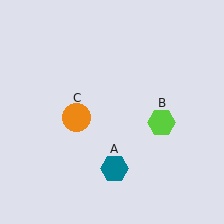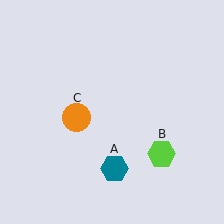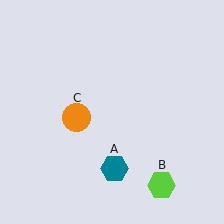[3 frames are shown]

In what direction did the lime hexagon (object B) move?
The lime hexagon (object B) moved down.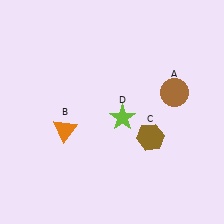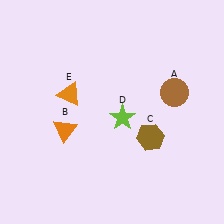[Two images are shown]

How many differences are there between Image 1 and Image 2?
There is 1 difference between the two images.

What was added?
An orange triangle (E) was added in Image 2.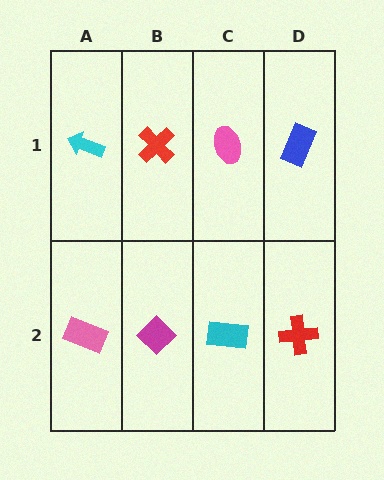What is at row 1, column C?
A pink ellipse.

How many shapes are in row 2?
4 shapes.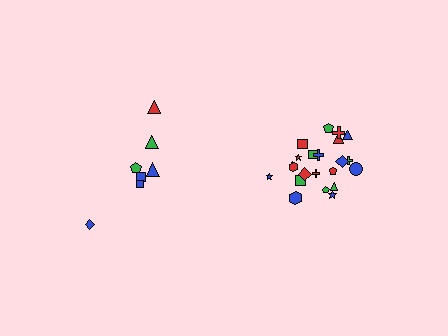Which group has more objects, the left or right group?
The right group.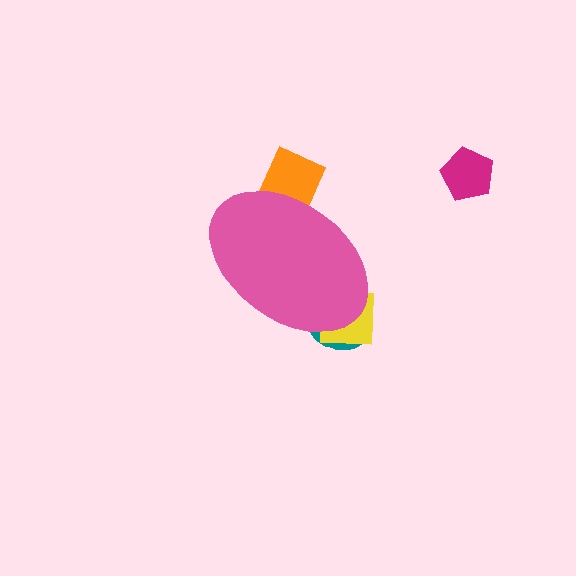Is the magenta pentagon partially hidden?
No, the magenta pentagon is fully visible.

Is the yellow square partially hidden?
Yes, the yellow square is partially hidden behind the pink ellipse.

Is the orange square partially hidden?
Yes, the orange square is partially hidden behind the pink ellipse.